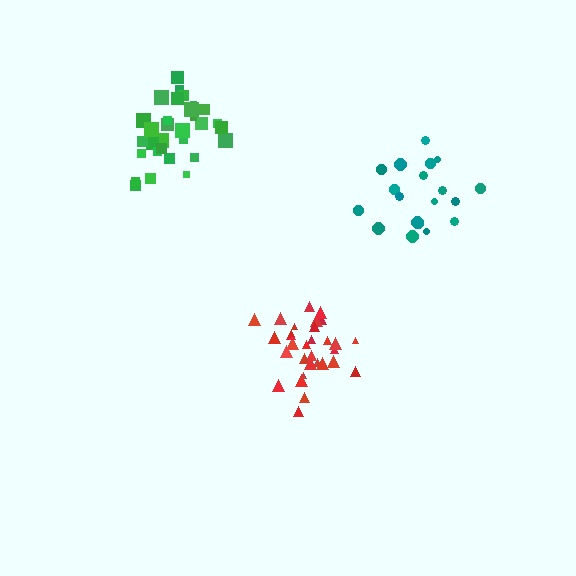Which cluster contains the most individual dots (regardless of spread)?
Red (33).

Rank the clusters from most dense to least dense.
green, red, teal.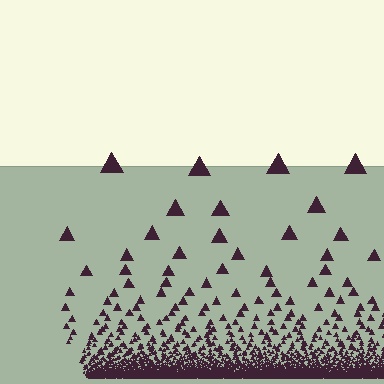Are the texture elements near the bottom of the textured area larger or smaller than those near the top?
Smaller. The gradient is inverted — elements near the bottom are smaller and denser.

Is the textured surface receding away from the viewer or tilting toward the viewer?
The surface appears to tilt toward the viewer. Texture elements get larger and sparser toward the top.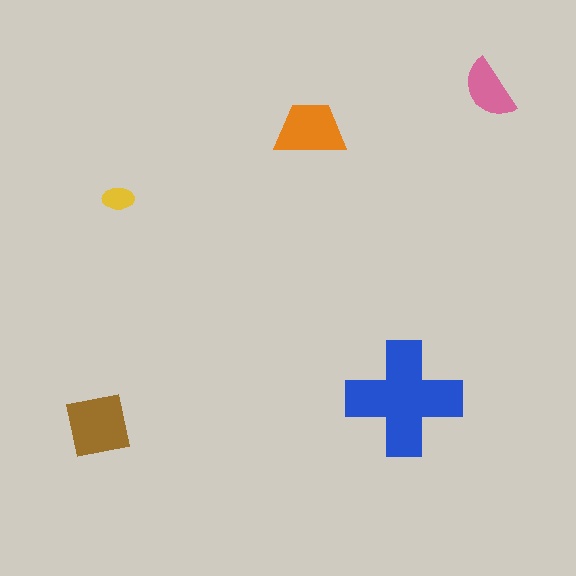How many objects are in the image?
There are 5 objects in the image.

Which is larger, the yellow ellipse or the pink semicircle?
The pink semicircle.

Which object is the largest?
The blue cross.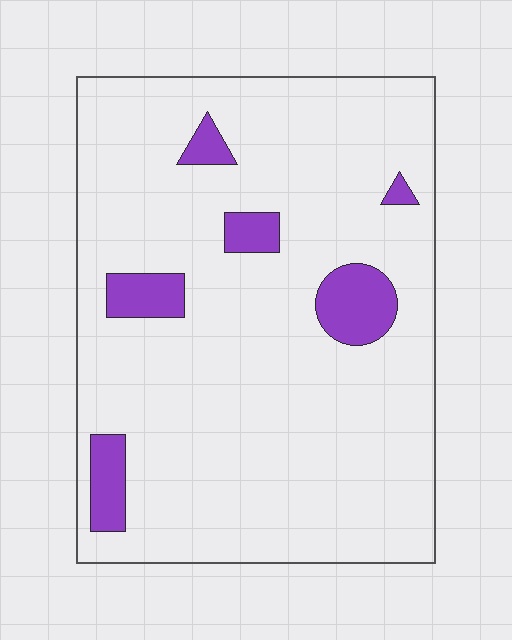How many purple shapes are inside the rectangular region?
6.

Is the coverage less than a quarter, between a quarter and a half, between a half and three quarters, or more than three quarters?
Less than a quarter.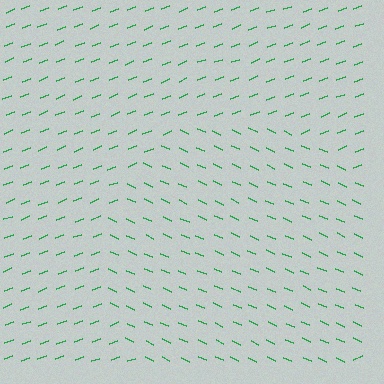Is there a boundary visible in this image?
Yes, there is a texture boundary formed by a change in line orientation.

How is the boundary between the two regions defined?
The boundary is defined purely by a change in line orientation (approximately 45 degrees difference). All lines are the same color and thickness.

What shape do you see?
I see a circle.